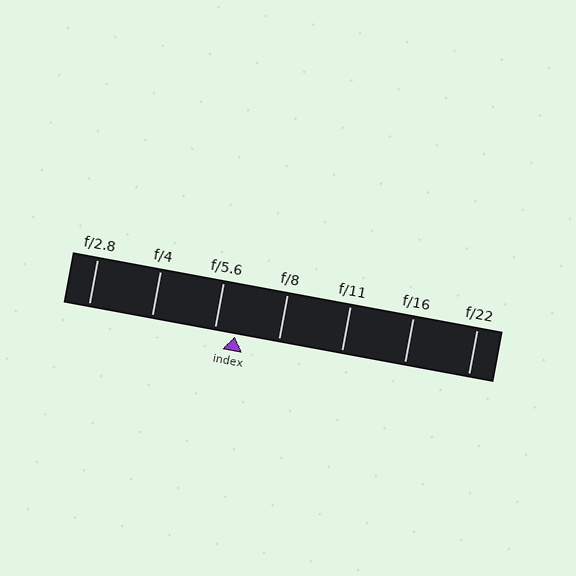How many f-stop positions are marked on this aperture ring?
There are 7 f-stop positions marked.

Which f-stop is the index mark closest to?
The index mark is closest to f/5.6.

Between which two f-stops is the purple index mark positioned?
The index mark is between f/5.6 and f/8.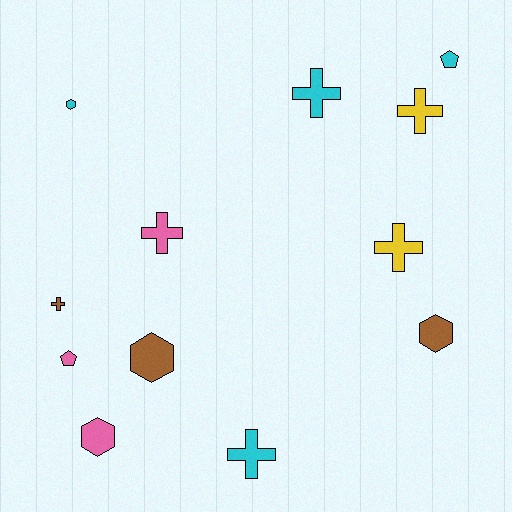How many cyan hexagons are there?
There is 1 cyan hexagon.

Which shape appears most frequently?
Cross, with 6 objects.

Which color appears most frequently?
Cyan, with 4 objects.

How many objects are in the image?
There are 12 objects.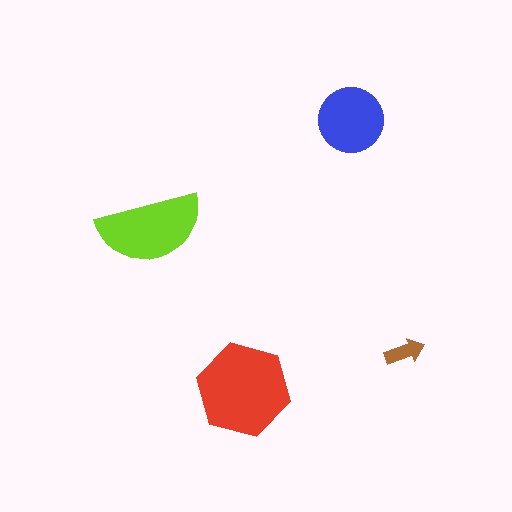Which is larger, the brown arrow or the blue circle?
The blue circle.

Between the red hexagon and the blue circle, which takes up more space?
The red hexagon.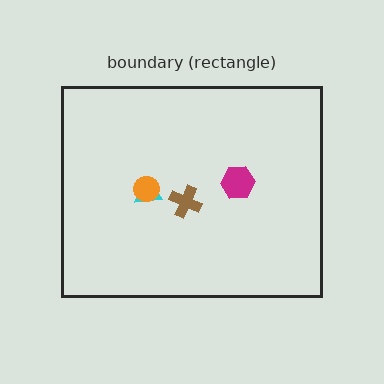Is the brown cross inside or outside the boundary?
Inside.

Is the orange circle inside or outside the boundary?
Inside.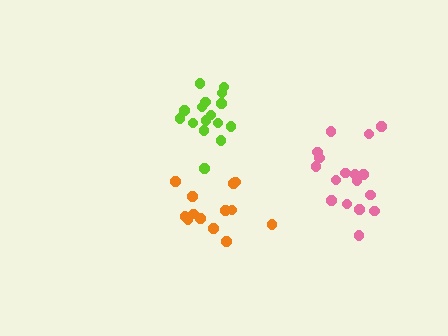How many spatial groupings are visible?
There are 3 spatial groupings.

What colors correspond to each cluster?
The clusters are colored: orange, pink, lime.